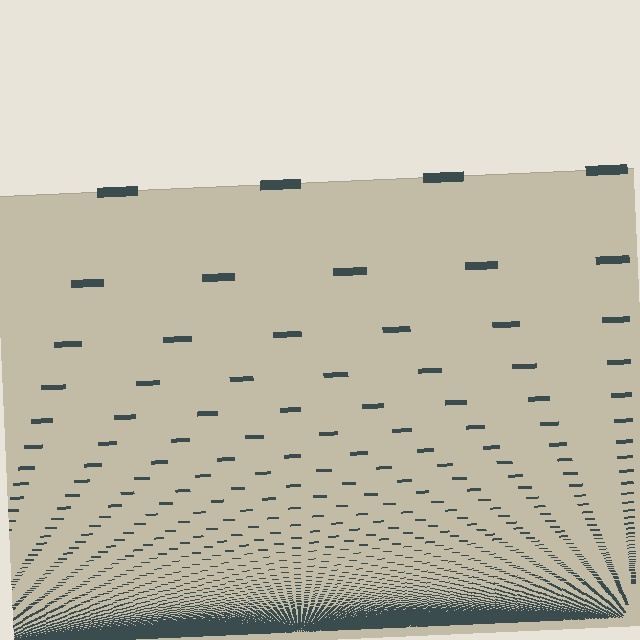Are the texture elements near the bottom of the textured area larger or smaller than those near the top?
Smaller. The gradient is inverted — elements near the bottom are smaller and denser.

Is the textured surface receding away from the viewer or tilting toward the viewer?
The surface appears to tilt toward the viewer. Texture elements get larger and sparser toward the top.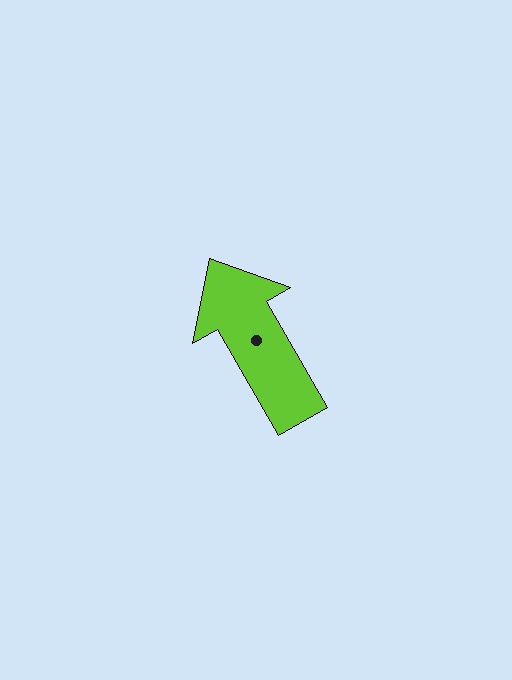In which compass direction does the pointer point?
Northwest.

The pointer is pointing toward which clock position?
Roughly 11 o'clock.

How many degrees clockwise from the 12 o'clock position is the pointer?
Approximately 330 degrees.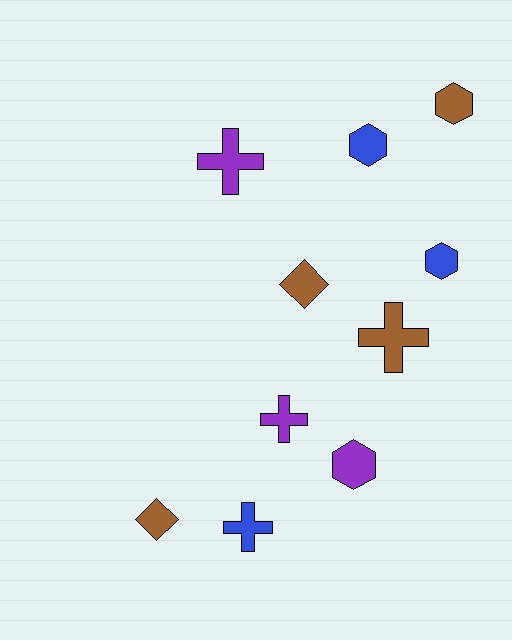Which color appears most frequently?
Brown, with 4 objects.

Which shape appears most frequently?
Hexagon, with 4 objects.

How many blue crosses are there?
There is 1 blue cross.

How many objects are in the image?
There are 10 objects.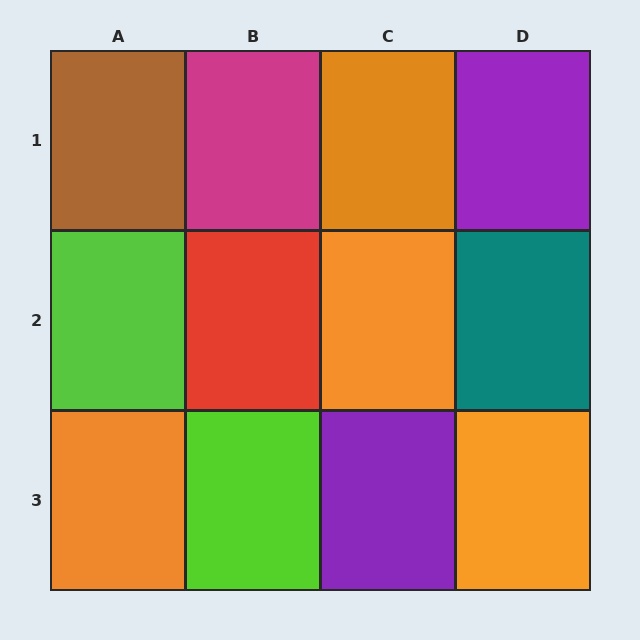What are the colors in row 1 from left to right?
Brown, magenta, orange, purple.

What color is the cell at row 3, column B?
Lime.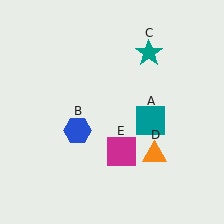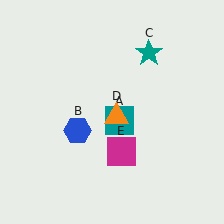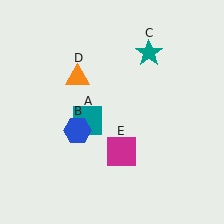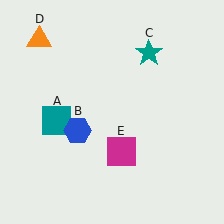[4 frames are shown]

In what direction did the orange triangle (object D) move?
The orange triangle (object D) moved up and to the left.